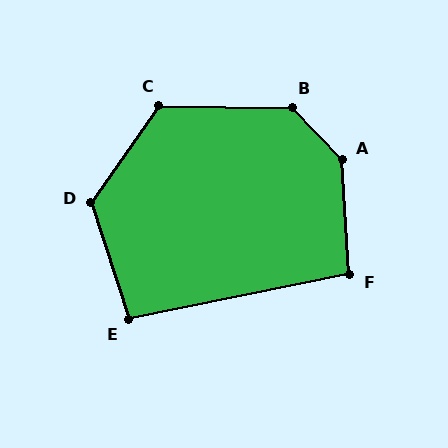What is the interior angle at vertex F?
Approximately 98 degrees (obtuse).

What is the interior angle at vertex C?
Approximately 124 degrees (obtuse).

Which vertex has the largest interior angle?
A, at approximately 139 degrees.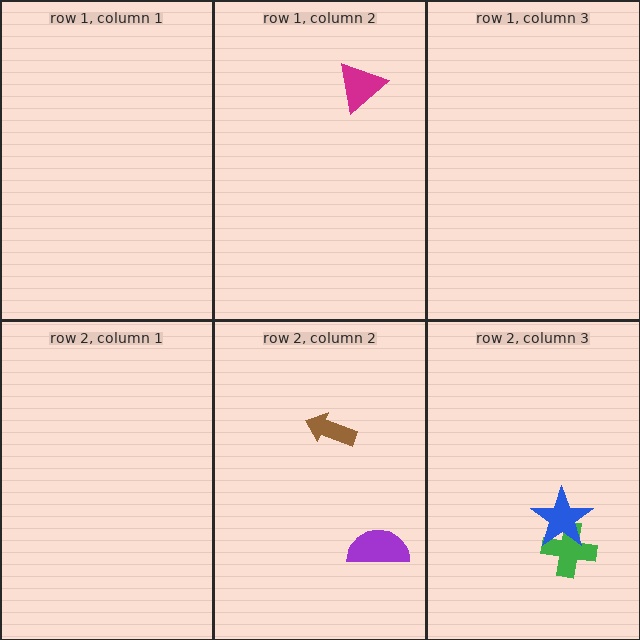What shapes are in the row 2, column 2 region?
The purple semicircle, the brown arrow.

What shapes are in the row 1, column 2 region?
The magenta triangle.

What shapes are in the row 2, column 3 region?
The green cross, the blue star.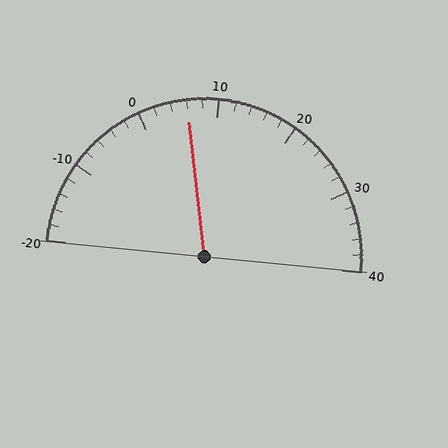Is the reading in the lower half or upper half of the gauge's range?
The reading is in the lower half of the range (-20 to 40).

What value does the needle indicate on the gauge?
The needle indicates approximately 6.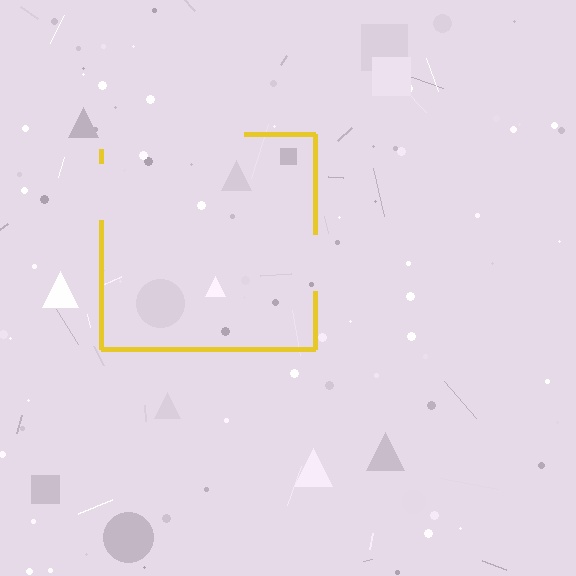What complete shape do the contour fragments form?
The contour fragments form a square.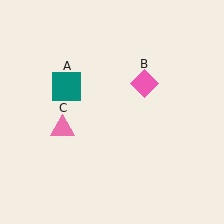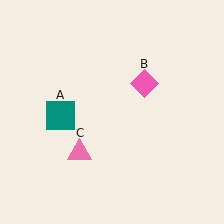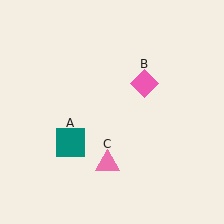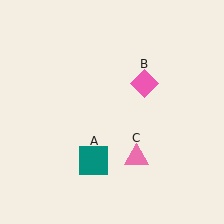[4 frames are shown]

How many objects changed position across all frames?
2 objects changed position: teal square (object A), pink triangle (object C).